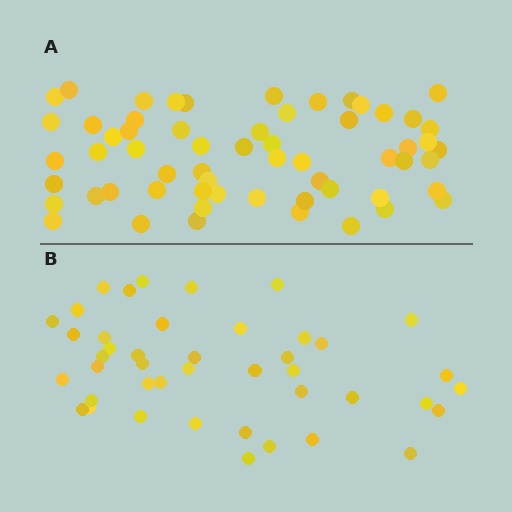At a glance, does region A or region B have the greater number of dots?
Region A (the top region) has more dots.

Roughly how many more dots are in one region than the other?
Region A has approximately 15 more dots than region B.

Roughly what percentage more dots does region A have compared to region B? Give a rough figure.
About 40% more.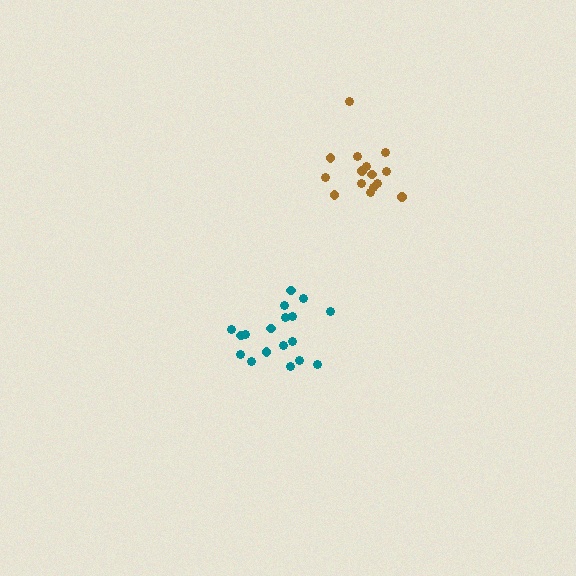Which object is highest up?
The brown cluster is topmost.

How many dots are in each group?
Group 1: 18 dots, Group 2: 15 dots (33 total).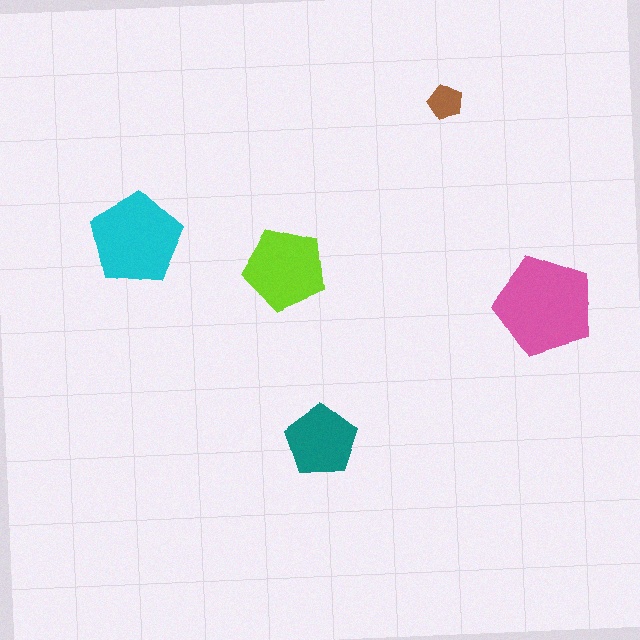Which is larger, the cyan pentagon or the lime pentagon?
The cyan one.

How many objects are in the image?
There are 5 objects in the image.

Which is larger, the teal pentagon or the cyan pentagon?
The cyan one.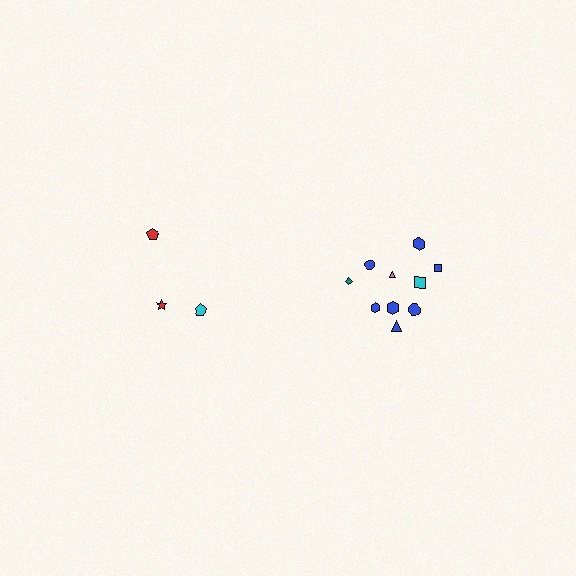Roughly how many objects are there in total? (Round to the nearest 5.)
Roughly 15 objects in total.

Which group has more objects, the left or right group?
The right group.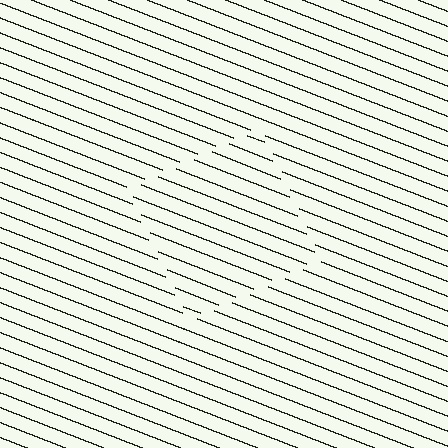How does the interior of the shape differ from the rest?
The interior of the shape contains the same grating, shifted by half a period — the contour is defined by the phase discontinuity where line-ends from the inner and outer gratings abut.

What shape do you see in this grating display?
An illusory square. The interior of the shape contains the same grating, shifted by half a period — the contour is defined by the phase discontinuity where line-ends from the inner and outer gratings abut.